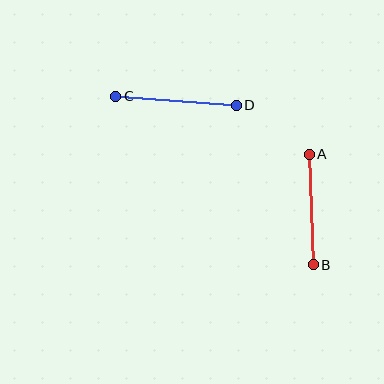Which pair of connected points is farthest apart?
Points C and D are farthest apart.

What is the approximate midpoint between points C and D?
The midpoint is at approximately (176, 101) pixels.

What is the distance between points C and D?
The distance is approximately 121 pixels.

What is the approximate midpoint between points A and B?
The midpoint is at approximately (311, 209) pixels.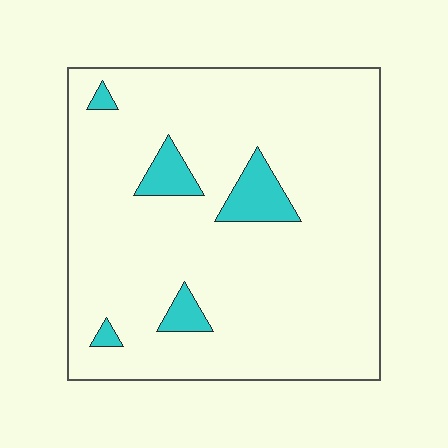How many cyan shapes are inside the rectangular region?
5.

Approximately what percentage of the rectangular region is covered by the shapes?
Approximately 10%.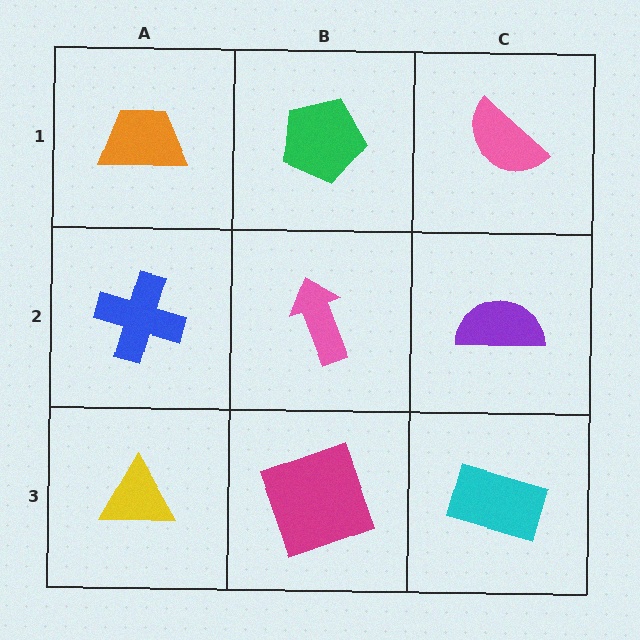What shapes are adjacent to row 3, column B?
A pink arrow (row 2, column B), a yellow triangle (row 3, column A), a cyan rectangle (row 3, column C).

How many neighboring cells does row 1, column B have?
3.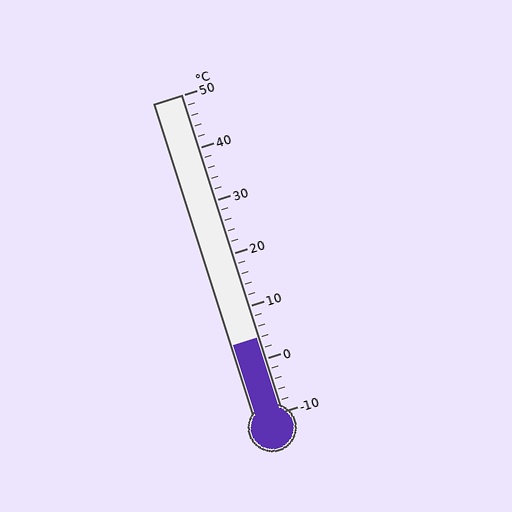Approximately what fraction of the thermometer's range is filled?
The thermometer is filled to approximately 25% of its range.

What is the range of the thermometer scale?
The thermometer scale ranges from -10°C to 50°C.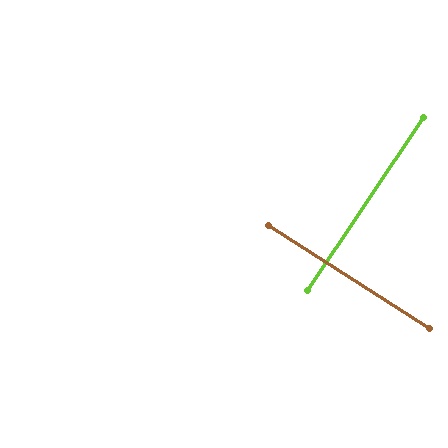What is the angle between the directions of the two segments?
Approximately 89 degrees.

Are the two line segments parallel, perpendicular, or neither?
Perpendicular — they meet at approximately 89°.